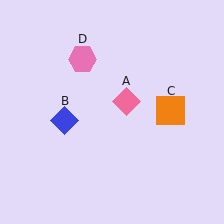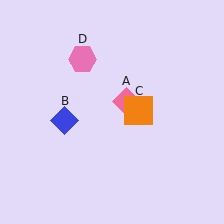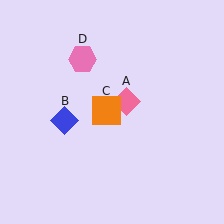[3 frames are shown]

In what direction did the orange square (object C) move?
The orange square (object C) moved left.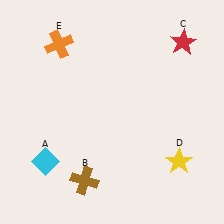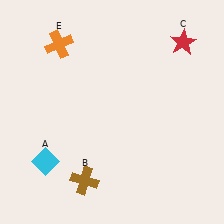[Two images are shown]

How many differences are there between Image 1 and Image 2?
There is 1 difference between the two images.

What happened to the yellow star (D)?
The yellow star (D) was removed in Image 2. It was in the bottom-right area of Image 1.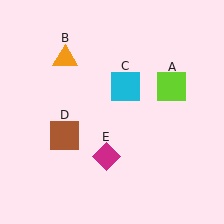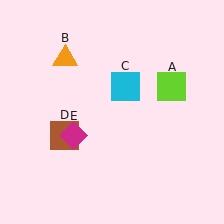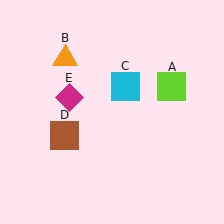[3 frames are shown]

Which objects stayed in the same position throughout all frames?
Lime square (object A) and orange triangle (object B) and cyan square (object C) and brown square (object D) remained stationary.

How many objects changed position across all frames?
1 object changed position: magenta diamond (object E).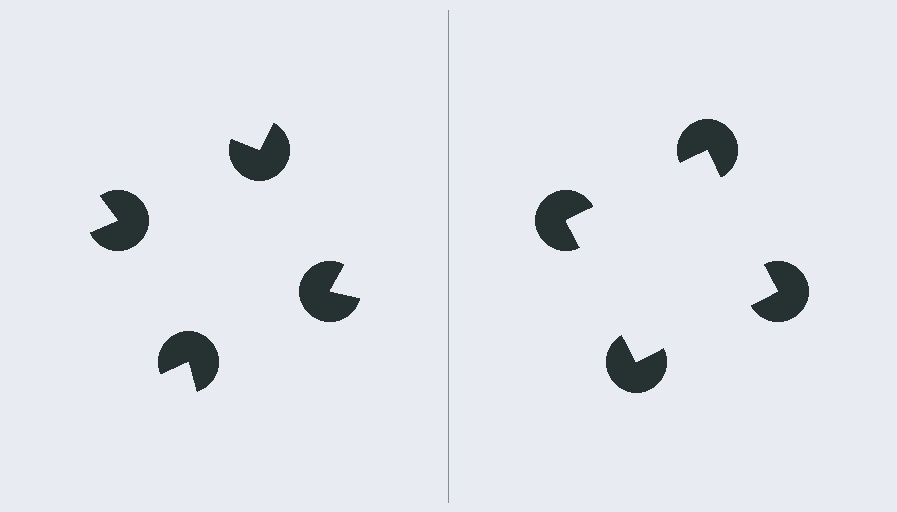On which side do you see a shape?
An illusory square appears on the right side. On the left side the wedge cuts are rotated, so no coherent shape forms.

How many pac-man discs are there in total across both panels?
8 — 4 on each side.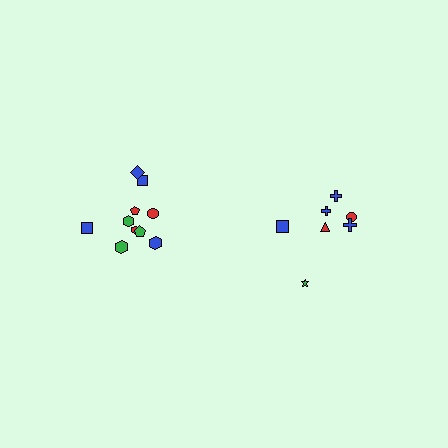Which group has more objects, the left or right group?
The left group.